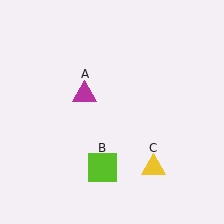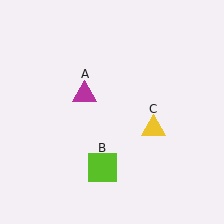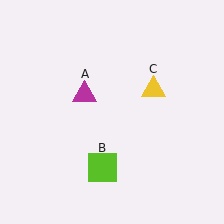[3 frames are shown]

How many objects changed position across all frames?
1 object changed position: yellow triangle (object C).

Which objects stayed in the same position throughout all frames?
Magenta triangle (object A) and lime square (object B) remained stationary.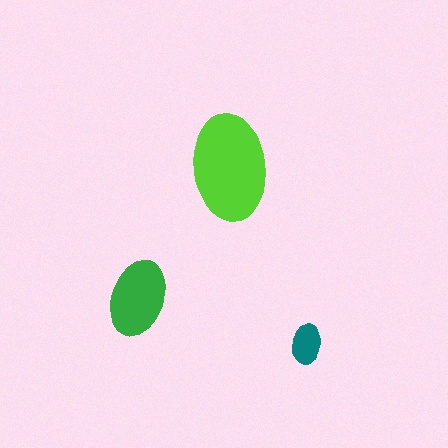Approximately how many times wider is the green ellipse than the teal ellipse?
About 2 times wider.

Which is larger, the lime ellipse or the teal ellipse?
The lime one.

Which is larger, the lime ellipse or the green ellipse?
The lime one.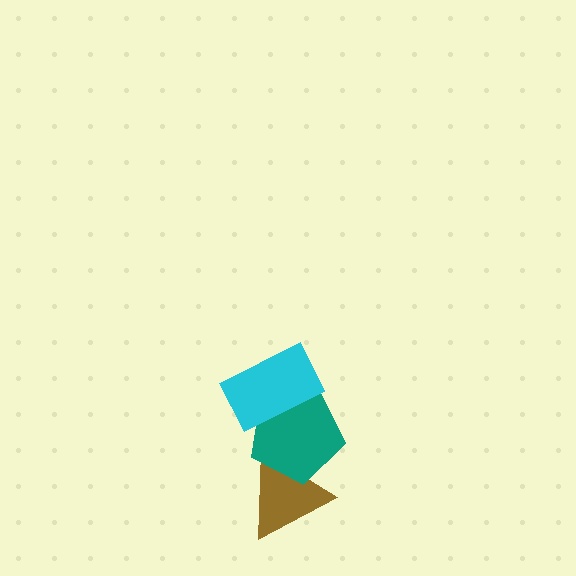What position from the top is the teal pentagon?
The teal pentagon is 2nd from the top.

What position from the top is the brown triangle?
The brown triangle is 3rd from the top.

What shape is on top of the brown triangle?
The teal pentagon is on top of the brown triangle.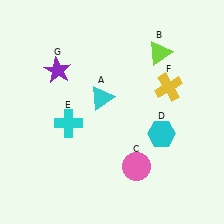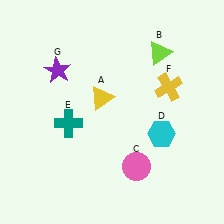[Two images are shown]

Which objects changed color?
A changed from cyan to yellow. E changed from cyan to teal.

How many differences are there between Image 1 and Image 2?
There are 2 differences between the two images.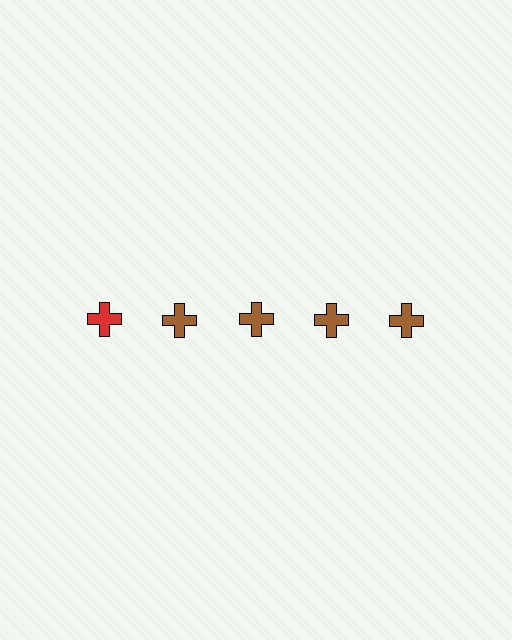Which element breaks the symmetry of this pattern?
The red cross in the top row, leftmost column breaks the symmetry. All other shapes are brown crosses.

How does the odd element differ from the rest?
It has a different color: red instead of brown.